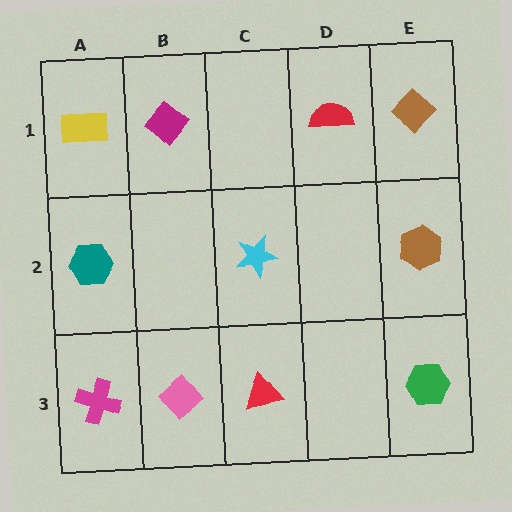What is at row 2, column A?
A teal hexagon.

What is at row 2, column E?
A brown hexagon.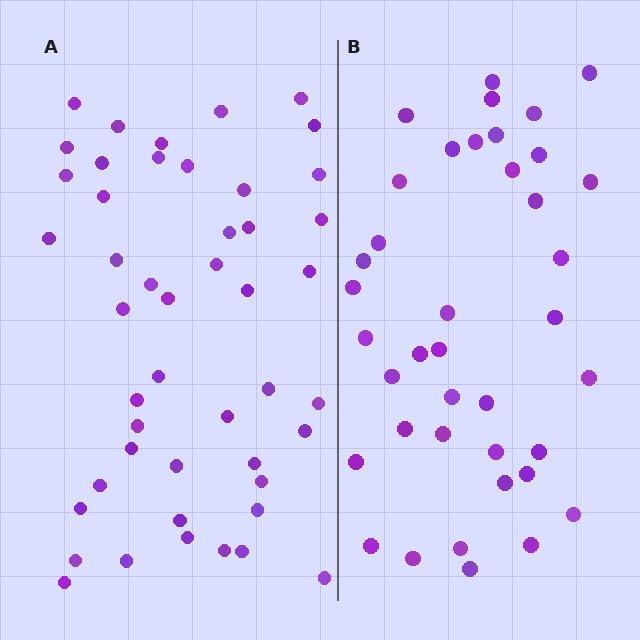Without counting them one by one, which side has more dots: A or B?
Region A (the left region) has more dots.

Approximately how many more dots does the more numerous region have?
Region A has roughly 8 or so more dots than region B.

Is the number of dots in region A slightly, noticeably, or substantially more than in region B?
Region A has only slightly more — the two regions are fairly close. The ratio is roughly 1.2 to 1.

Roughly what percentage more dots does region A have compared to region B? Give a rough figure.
About 20% more.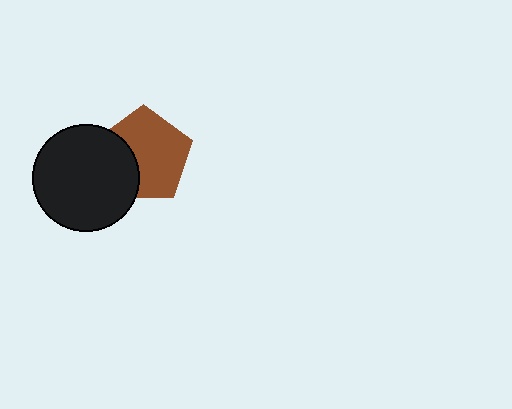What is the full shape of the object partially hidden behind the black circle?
The partially hidden object is a brown pentagon.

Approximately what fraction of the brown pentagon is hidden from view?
Roughly 32% of the brown pentagon is hidden behind the black circle.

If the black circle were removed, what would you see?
You would see the complete brown pentagon.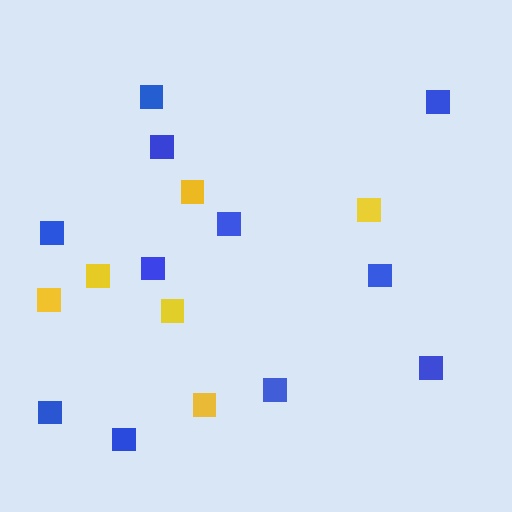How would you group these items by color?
There are 2 groups: one group of blue squares (11) and one group of yellow squares (6).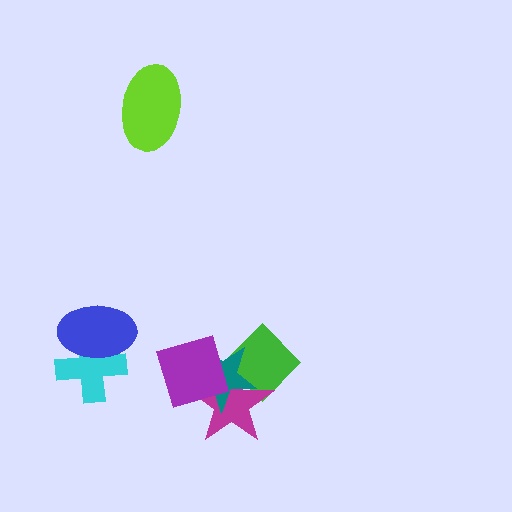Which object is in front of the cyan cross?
The blue ellipse is in front of the cyan cross.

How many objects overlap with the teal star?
3 objects overlap with the teal star.